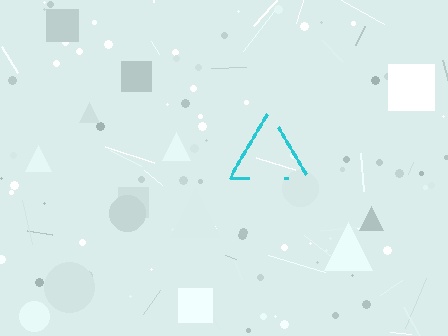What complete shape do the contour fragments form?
The contour fragments form a triangle.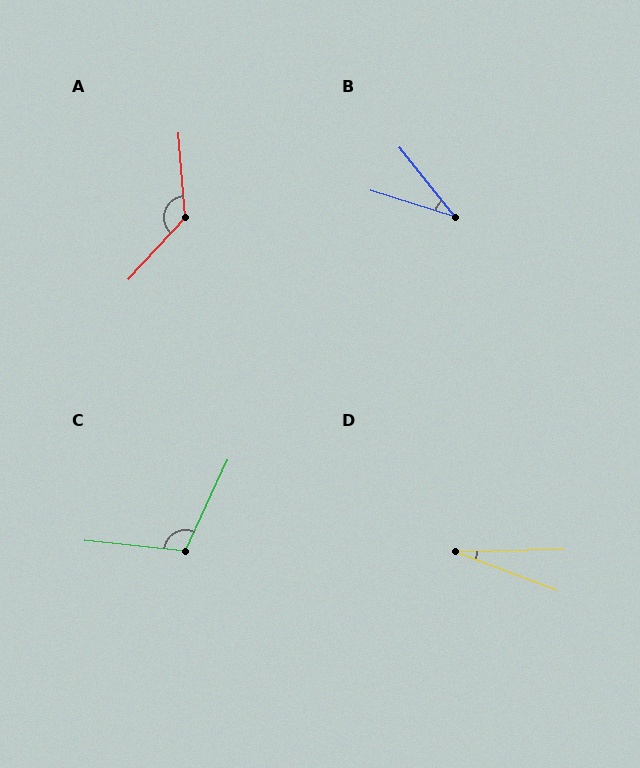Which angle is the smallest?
D, at approximately 22 degrees.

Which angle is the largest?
A, at approximately 133 degrees.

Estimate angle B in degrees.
Approximately 34 degrees.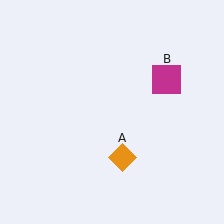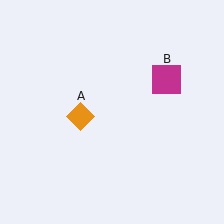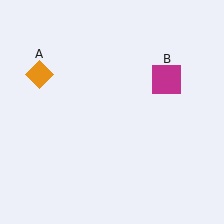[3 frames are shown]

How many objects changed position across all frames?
1 object changed position: orange diamond (object A).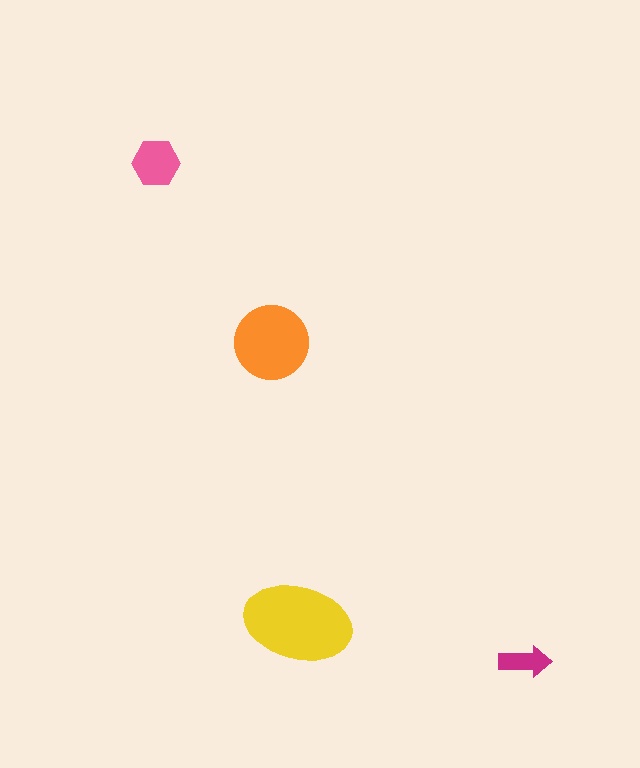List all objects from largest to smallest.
The yellow ellipse, the orange circle, the pink hexagon, the magenta arrow.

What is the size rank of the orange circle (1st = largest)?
2nd.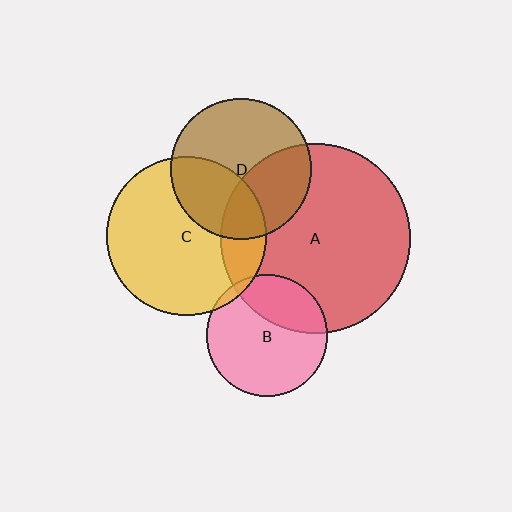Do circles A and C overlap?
Yes.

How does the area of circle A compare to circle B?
Approximately 2.4 times.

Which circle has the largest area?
Circle A (red).